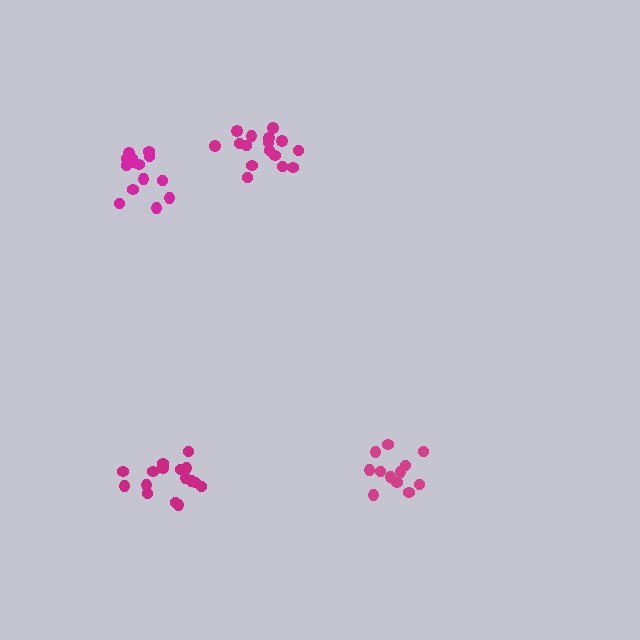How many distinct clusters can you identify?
There are 4 distinct clusters.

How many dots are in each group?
Group 1: 12 dots, Group 2: 16 dots, Group 3: 16 dots, Group 4: 14 dots (58 total).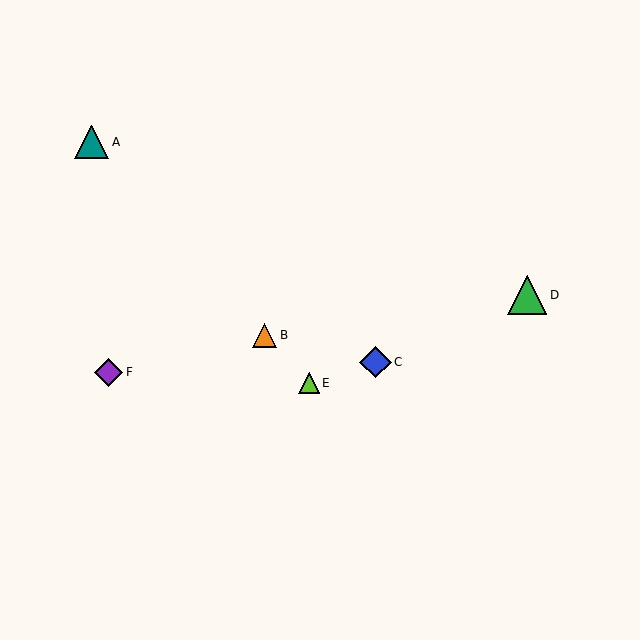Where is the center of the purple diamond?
The center of the purple diamond is at (108, 372).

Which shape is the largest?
The green triangle (labeled D) is the largest.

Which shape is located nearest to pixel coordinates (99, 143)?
The teal triangle (labeled A) at (92, 142) is nearest to that location.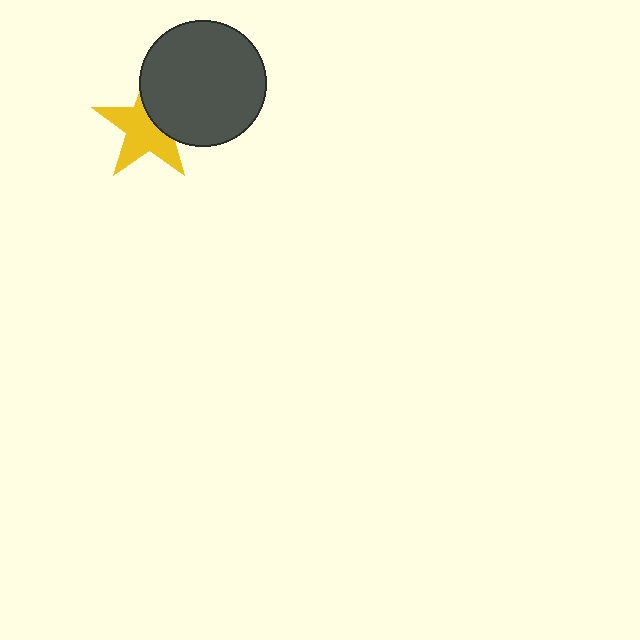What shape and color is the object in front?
The object in front is a dark gray circle.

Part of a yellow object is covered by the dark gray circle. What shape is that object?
It is a star.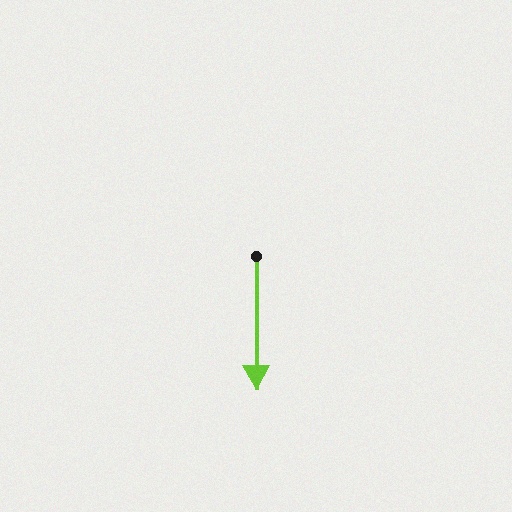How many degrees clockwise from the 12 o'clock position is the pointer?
Approximately 180 degrees.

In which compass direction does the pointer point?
South.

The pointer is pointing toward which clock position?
Roughly 6 o'clock.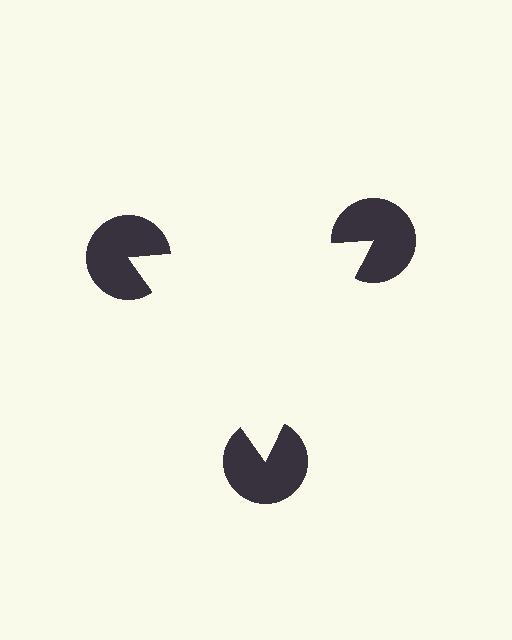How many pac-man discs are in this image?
There are 3 — one at each vertex of the illusory triangle.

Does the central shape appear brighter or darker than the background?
It typically appears slightly brighter than the background, even though no actual brightness change is drawn.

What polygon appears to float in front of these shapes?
An illusory triangle — its edges are inferred from the aligned wedge cuts in the pac-man discs, not physically drawn.